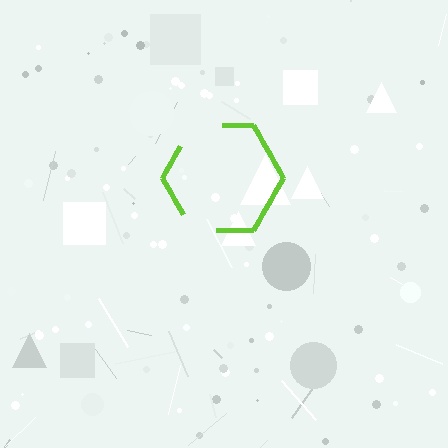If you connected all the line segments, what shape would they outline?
They would outline a hexagon.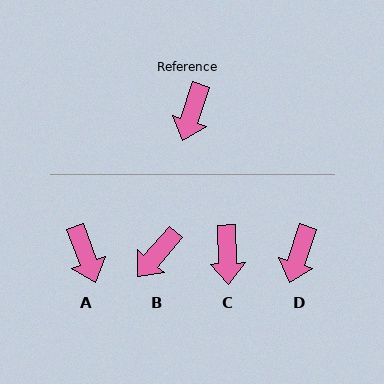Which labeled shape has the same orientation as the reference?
D.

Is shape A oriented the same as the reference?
No, it is off by about 38 degrees.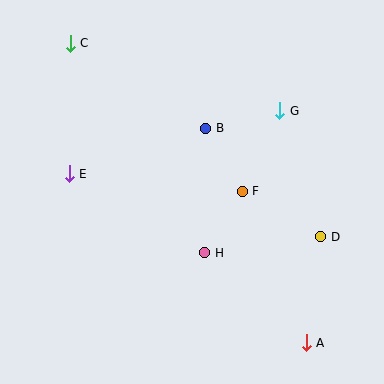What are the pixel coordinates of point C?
Point C is at (70, 43).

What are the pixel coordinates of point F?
Point F is at (242, 191).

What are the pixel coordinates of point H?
Point H is at (205, 253).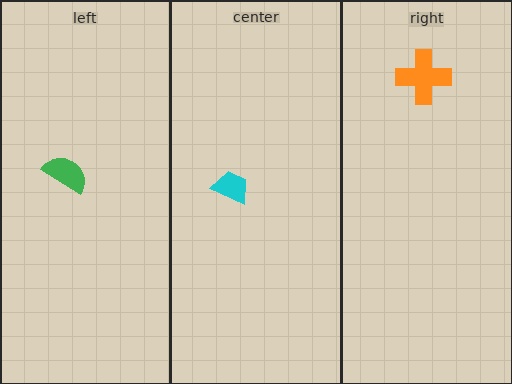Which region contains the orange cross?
The right region.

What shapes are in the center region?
The cyan trapezoid.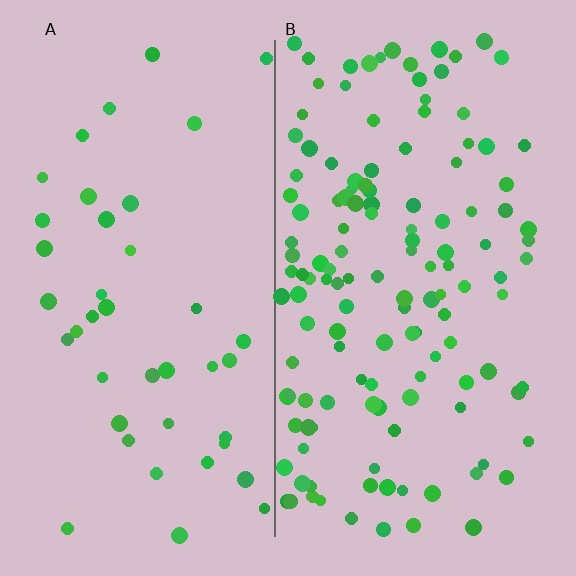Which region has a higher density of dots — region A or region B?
B (the right).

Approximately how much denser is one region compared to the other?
Approximately 3.2× — region B over region A.